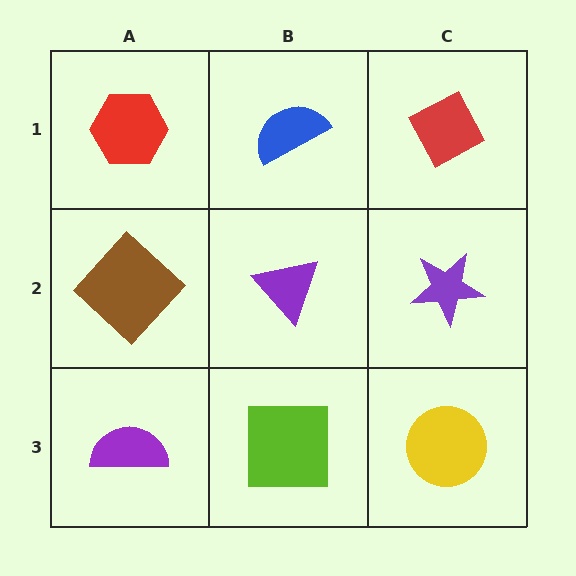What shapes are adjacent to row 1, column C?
A purple star (row 2, column C), a blue semicircle (row 1, column B).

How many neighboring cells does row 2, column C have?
3.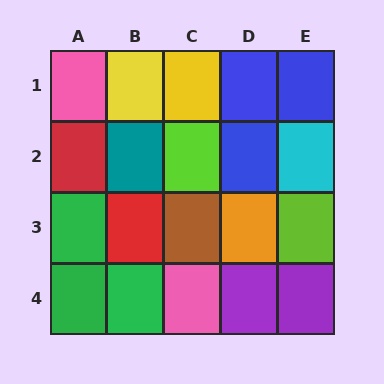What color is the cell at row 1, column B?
Yellow.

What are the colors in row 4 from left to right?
Green, green, pink, purple, purple.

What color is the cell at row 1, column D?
Blue.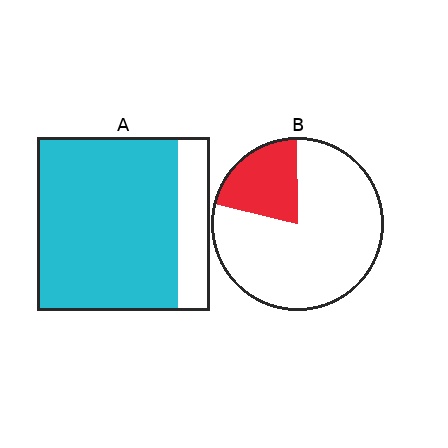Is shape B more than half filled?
No.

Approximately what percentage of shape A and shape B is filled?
A is approximately 80% and B is approximately 20%.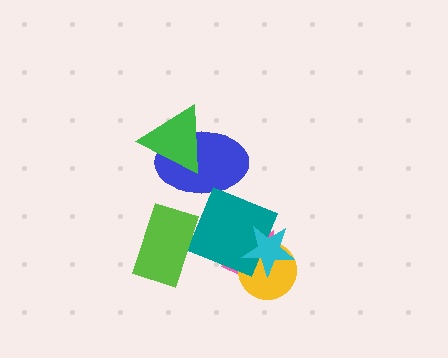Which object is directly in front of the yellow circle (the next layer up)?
The teal diamond is directly in front of the yellow circle.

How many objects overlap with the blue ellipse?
2 objects overlap with the blue ellipse.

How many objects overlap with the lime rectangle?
1 object overlaps with the lime rectangle.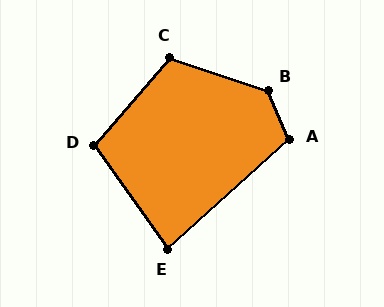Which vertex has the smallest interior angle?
E, at approximately 84 degrees.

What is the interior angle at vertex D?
Approximately 104 degrees (obtuse).